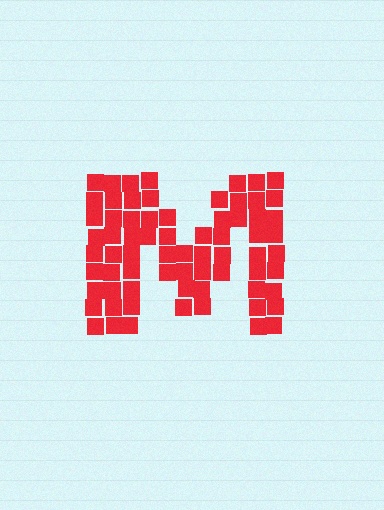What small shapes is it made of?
It is made of small squares.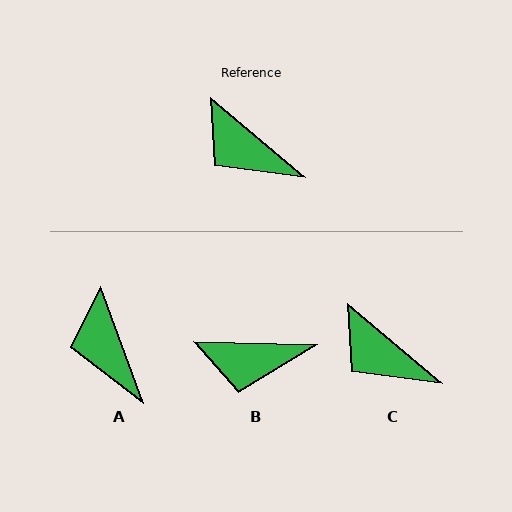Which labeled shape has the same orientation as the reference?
C.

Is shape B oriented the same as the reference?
No, it is off by about 39 degrees.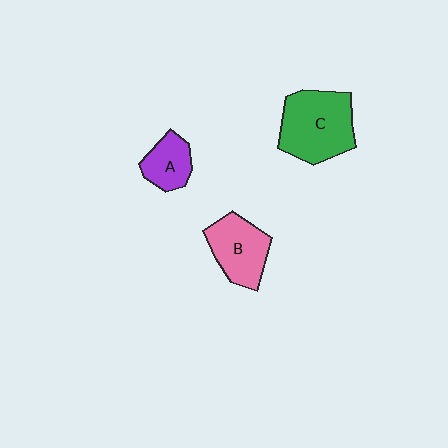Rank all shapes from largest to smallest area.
From largest to smallest: C (green), B (pink), A (purple).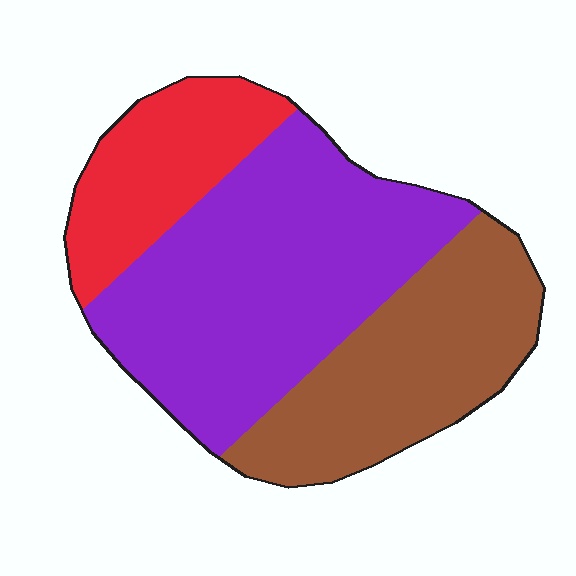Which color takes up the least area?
Red, at roughly 20%.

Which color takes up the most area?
Purple, at roughly 50%.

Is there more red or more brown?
Brown.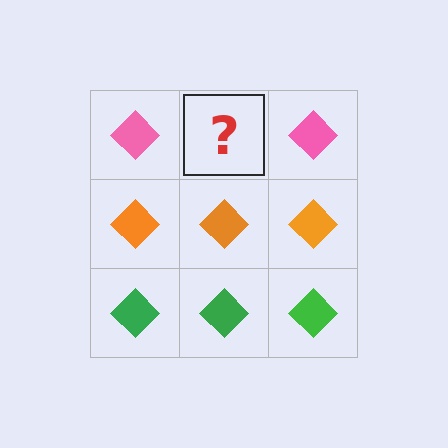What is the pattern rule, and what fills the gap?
The rule is that each row has a consistent color. The gap should be filled with a pink diamond.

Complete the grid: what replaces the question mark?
The question mark should be replaced with a pink diamond.